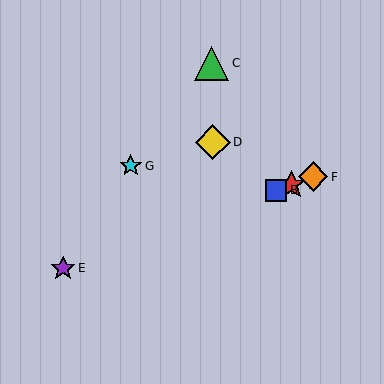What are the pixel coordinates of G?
Object G is at (131, 166).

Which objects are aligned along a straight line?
Objects A, B, E, F are aligned along a straight line.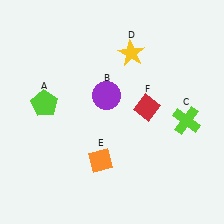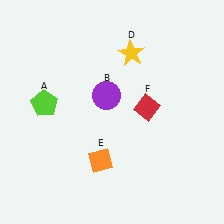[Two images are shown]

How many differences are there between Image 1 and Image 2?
There is 1 difference between the two images.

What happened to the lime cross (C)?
The lime cross (C) was removed in Image 2. It was in the bottom-right area of Image 1.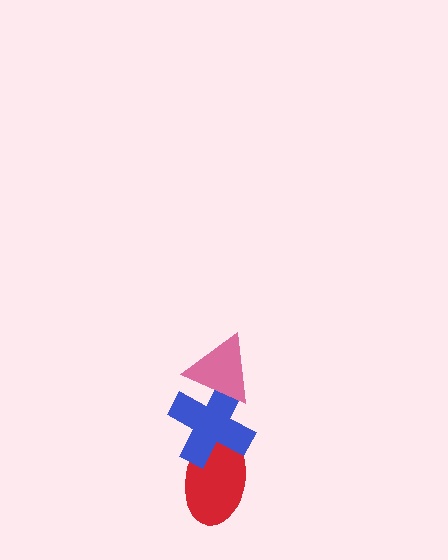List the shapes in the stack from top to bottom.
From top to bottom: the pink triangle, the blue cross, the red ellipse.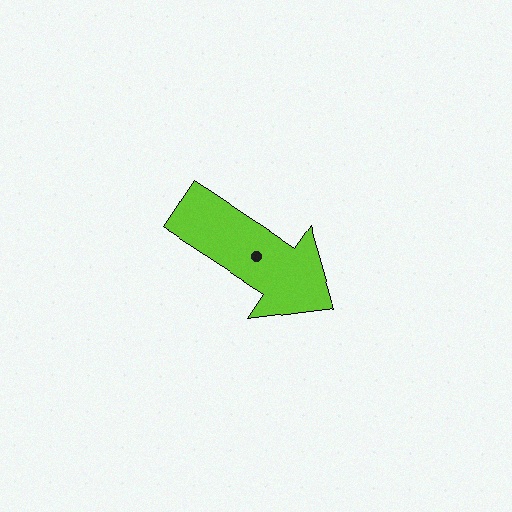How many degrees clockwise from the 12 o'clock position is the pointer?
Approximately 123 degrees.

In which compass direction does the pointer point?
Southeast.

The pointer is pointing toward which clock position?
Roughly 4 o'clock.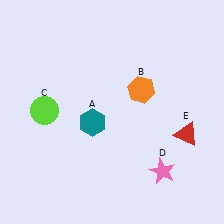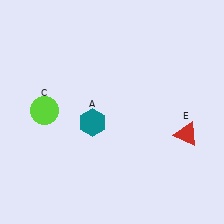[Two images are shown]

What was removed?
The orange hexagon (B), the pink star (D) were removed in Image 2.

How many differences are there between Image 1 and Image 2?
There are 2 differences between the two images.